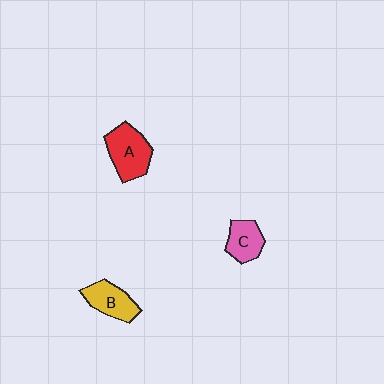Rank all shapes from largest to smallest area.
From largest to smallest: A (red), B (yellow), C (pink).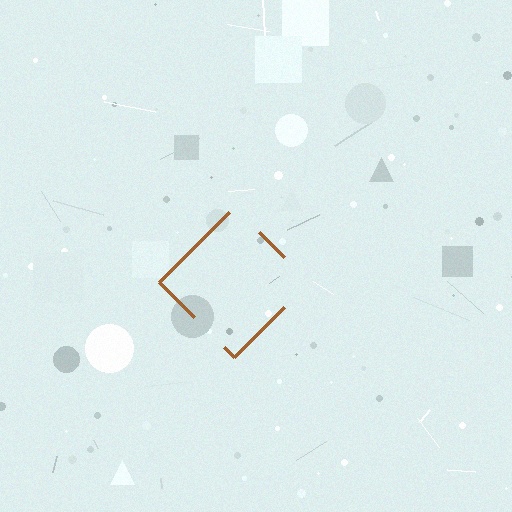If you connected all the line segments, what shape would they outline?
They would outline a diamond.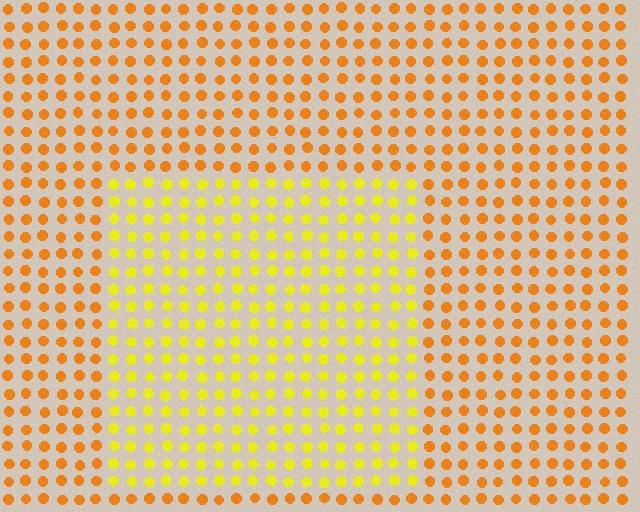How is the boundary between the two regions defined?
The boundary is defined purely by a slight shift in hue (about 31 degrees). Spacing, size, and orientation are identical on both sides.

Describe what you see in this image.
The image is filled with small orange elements in a uniform arrangement. A rectangle-shaped region is visible where the elements are tinted to a slightly different hue, forming a subtle color boundary.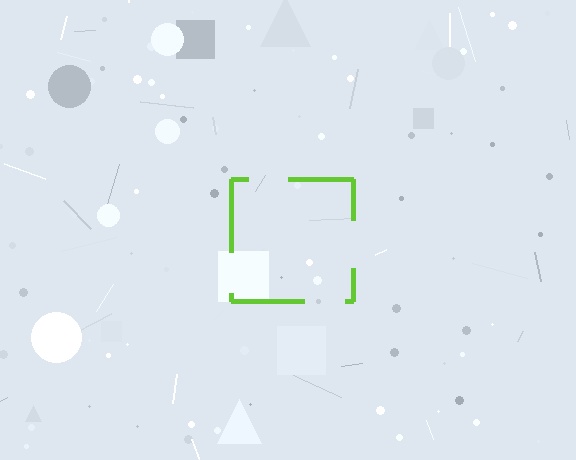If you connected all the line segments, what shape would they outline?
They would outline a square.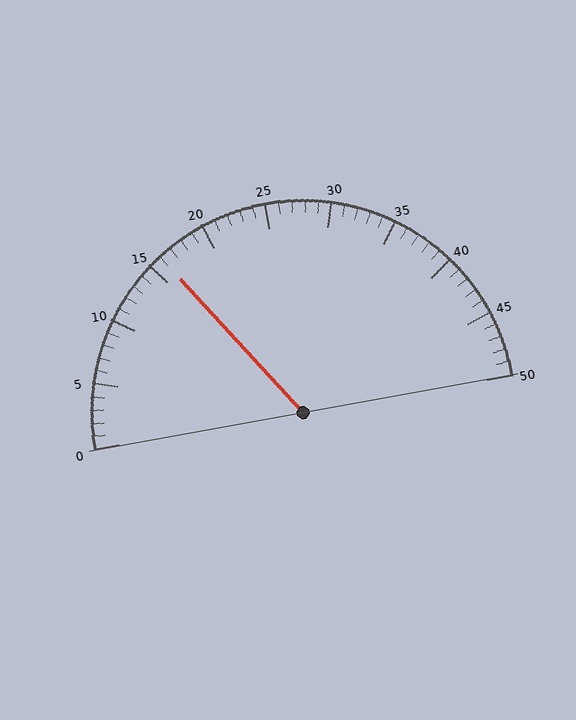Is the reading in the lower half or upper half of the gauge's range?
The reading is in the lower half of the range (0 to 50).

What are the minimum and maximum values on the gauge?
The gauge ranges from 0 to 50.